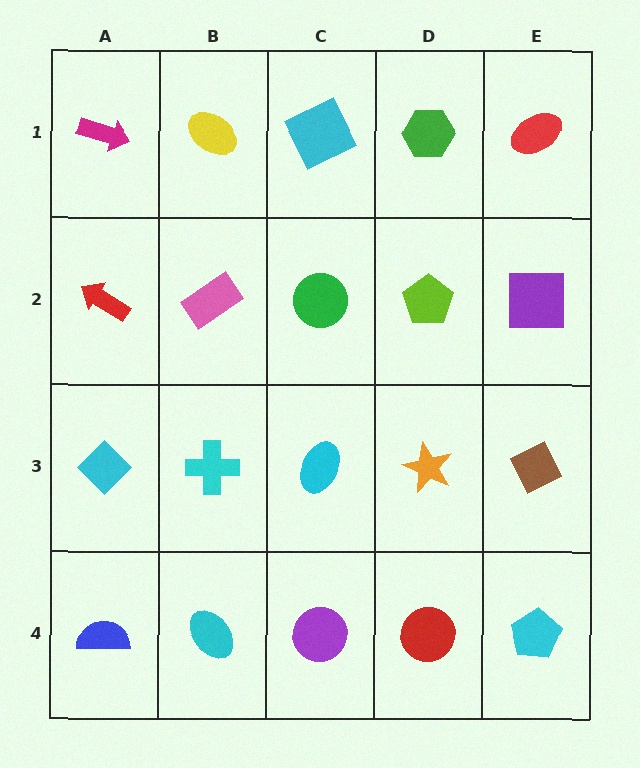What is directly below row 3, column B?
A cyan ellipse.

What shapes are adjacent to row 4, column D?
An orange star (row 3, column D), a purple circle (row 4, column C), a cyan pentagon (row 4, column E).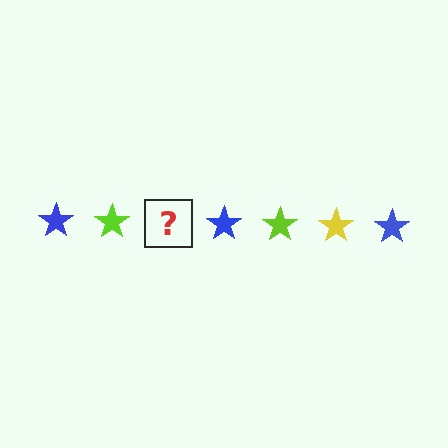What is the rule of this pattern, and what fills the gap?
The rule is that the pattern cycles through blue, lime, yellow stars. The gap should be filled with a yellow star.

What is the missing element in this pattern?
The missing element is a yellow star.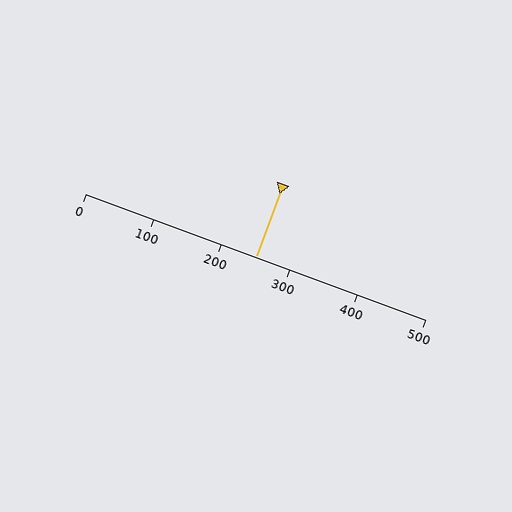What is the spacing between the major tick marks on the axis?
The major ticks are spaced 100 apart.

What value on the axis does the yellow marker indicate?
The marker indicates approximately 250.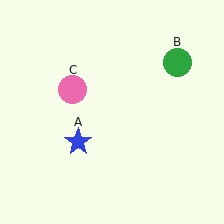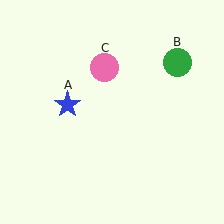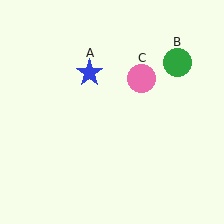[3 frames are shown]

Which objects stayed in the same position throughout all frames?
Green circle (object B) remained stationary.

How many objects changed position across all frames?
2 objects changed position: blue star (object A), pink circle (object C).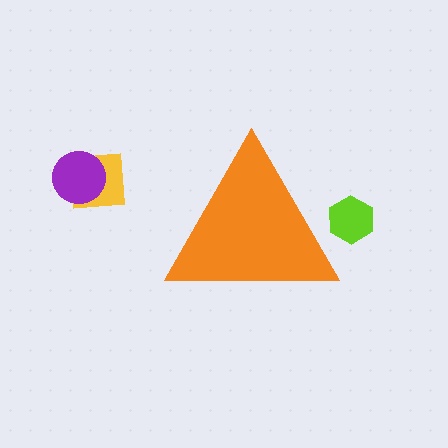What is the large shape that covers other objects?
An orange triangle.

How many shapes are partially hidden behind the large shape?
1 shape is partially hidden.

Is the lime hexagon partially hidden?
Yes, the lime hexagon is partially hidden behind the orange triangle.